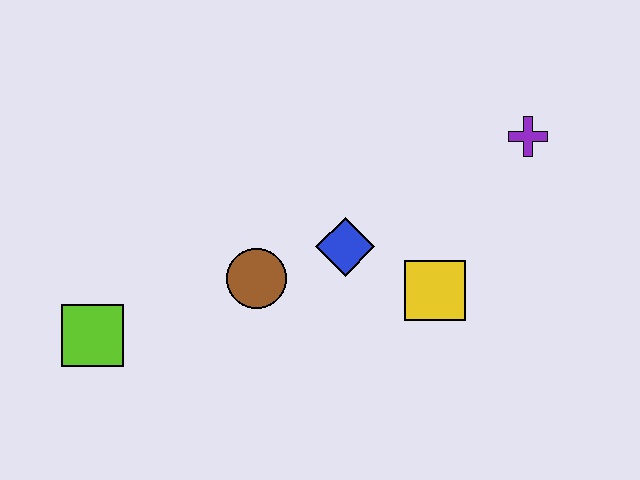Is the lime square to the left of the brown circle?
Yes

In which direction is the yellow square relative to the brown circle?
The yellow square is to the right of the brown circle.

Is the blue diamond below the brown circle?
No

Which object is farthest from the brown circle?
The purple cross is farthest from the brown circle.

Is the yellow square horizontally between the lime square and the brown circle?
No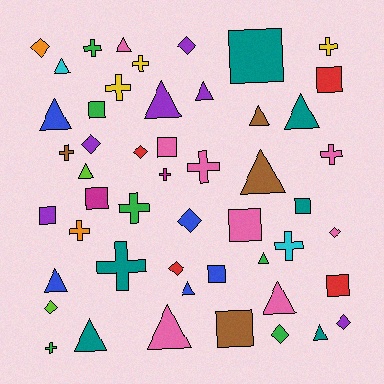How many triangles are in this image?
There are 16 triangles.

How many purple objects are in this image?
There are 6 purple objects.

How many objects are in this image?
There are 50 objects.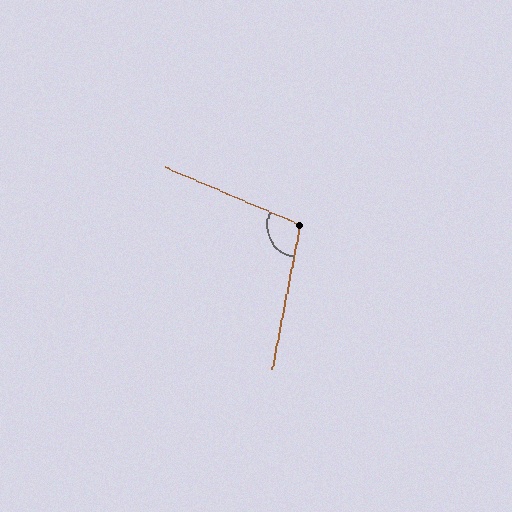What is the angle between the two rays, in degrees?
Approximately 102 degrees.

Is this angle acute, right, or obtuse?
It is obtuse.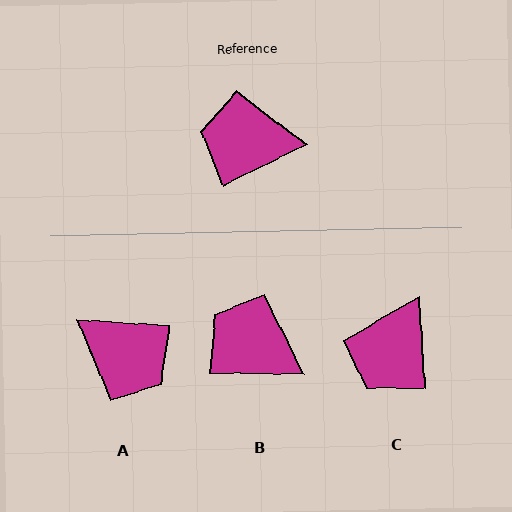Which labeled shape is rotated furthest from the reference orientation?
A, about 149 degrees away.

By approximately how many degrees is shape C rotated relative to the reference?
Approximately 67 degrees counter-clockwise.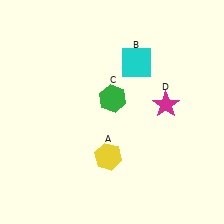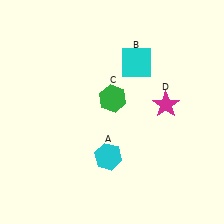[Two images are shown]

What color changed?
The hexagon (A) changed from yellow in Image 1 to cyan in Image 2.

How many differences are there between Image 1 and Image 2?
There is 1 difference between the two images.